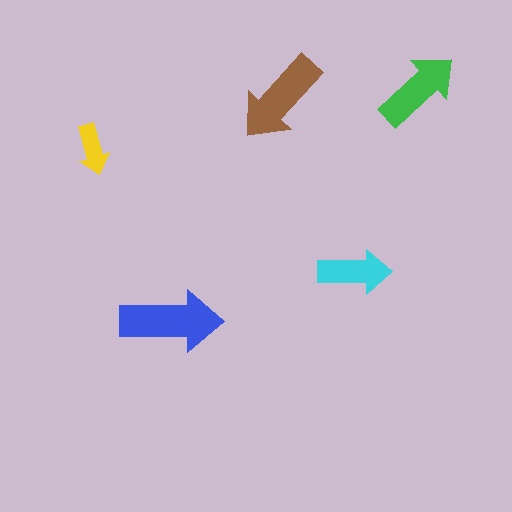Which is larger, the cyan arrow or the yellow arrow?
The cyan one.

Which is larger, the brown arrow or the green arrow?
The brown one.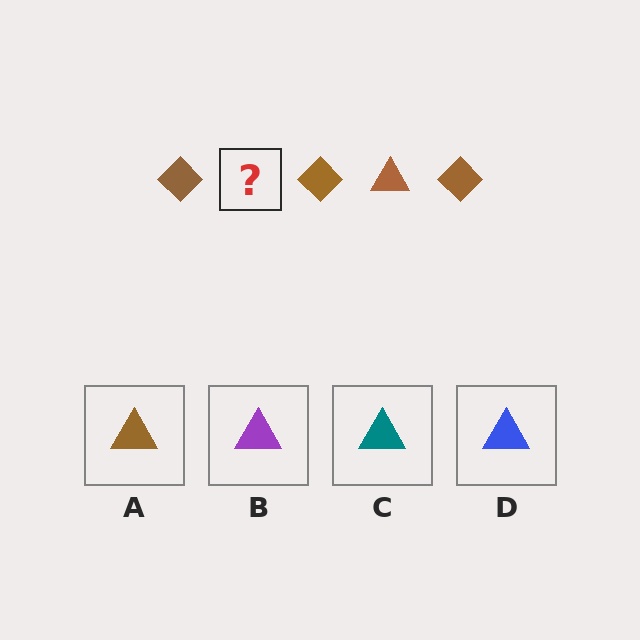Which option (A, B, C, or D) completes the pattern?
A.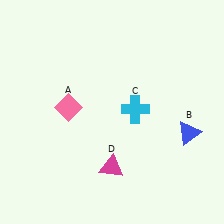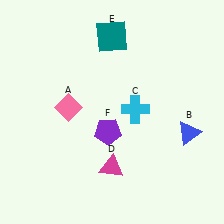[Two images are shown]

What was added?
A teal square (E), a purple pentagon (F) were added in Image 2.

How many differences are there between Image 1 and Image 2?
There are 2 differences between the two images.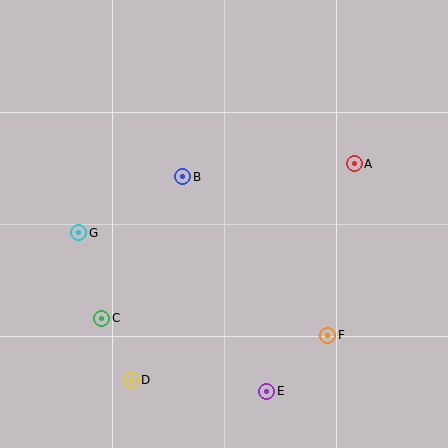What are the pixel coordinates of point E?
Point E is at (267, 391).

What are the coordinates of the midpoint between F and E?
The midpoint between F and E is at (297, 363).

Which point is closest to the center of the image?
Point B at (183, 177) is closest to the center.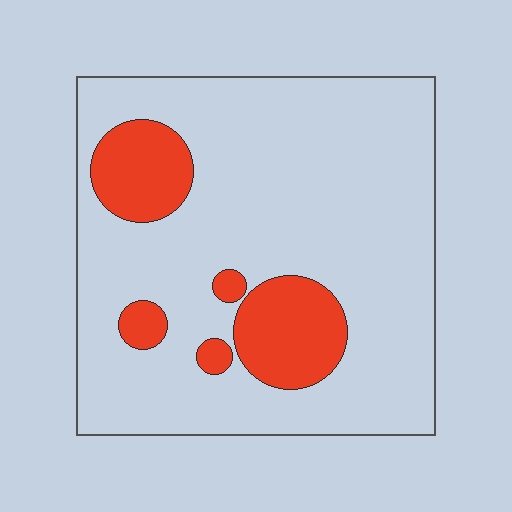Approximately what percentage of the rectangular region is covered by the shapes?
Approximately 20%.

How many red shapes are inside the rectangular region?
5.